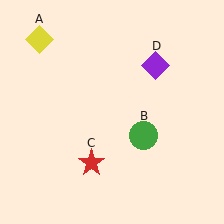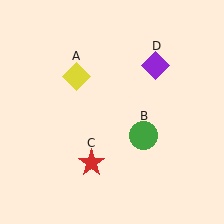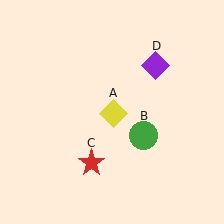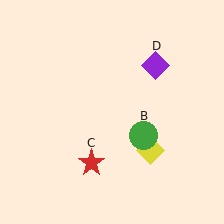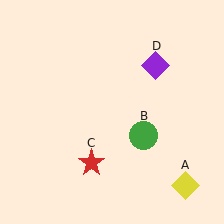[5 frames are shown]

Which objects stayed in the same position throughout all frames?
Green circle (object B) and red star (object C) and purple diamond (object D) remained stationary.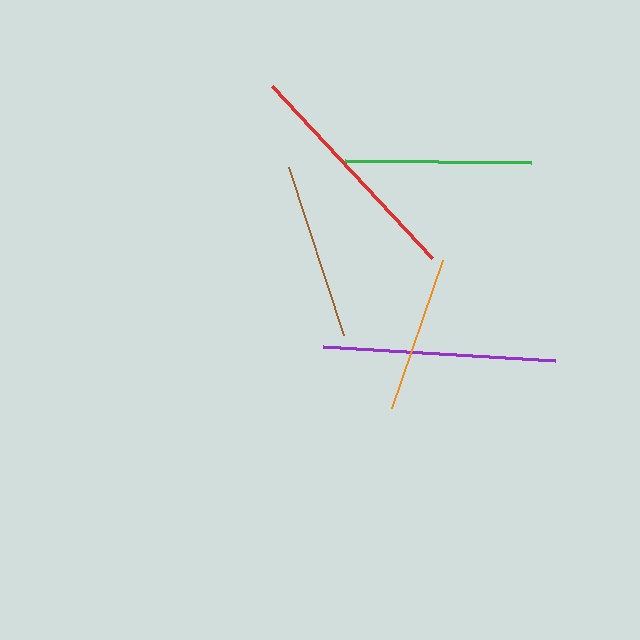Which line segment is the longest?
The red line is the longest at approximately 234 pixels.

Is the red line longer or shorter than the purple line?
The red line is longer than the purple line.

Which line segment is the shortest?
The orange line is the shortest at approximately 157 pixels.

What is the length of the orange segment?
The orange segment is approximately 157 pixels long.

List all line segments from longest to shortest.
From longest to shortest: red, purple, green, brown, orange.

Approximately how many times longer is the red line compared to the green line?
The red line is approximately 1.3 times the length of the green line.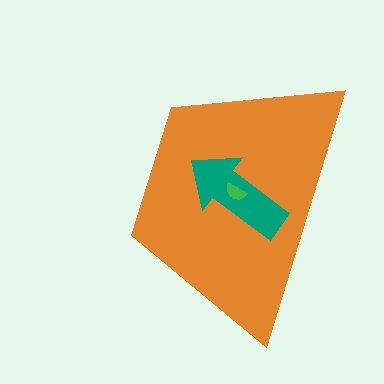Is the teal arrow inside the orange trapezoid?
Yes.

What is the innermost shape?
The green semicircle.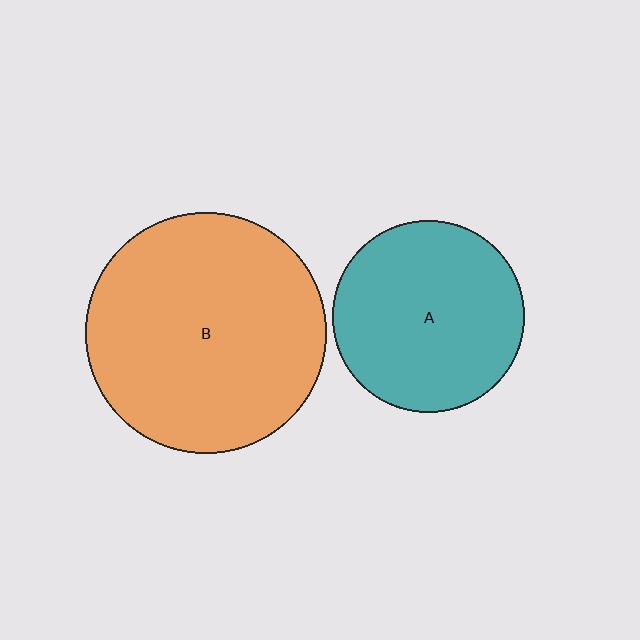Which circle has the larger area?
Circle B (orange).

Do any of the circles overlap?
No, none of the circles overlap.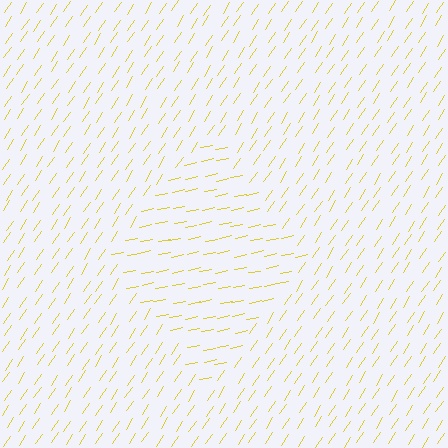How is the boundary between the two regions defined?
The boundary is defined purely by a change in line orientation (approximately 45 degrees difference). All lines are the same color and thickness.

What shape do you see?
I see a diamond.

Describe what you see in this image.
The image is filled with small yellow line segments. A diamond region in the image has lines oriented differently from the surrounding lines, creating a visible texture boundary.